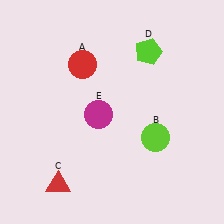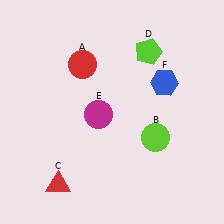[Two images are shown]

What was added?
A blue hexagon (F) was added in Image 2.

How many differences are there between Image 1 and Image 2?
There is 1 difference between the two images.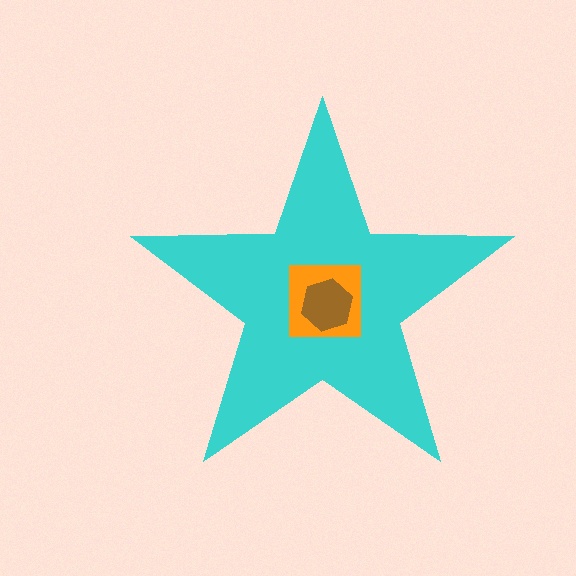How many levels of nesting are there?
3.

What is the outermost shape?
The cyan star.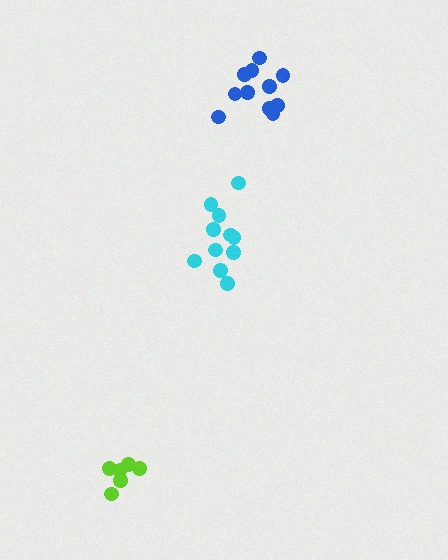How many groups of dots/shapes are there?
There are 3 groups.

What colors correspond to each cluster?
The clusters are colored: cyan, lime, blue.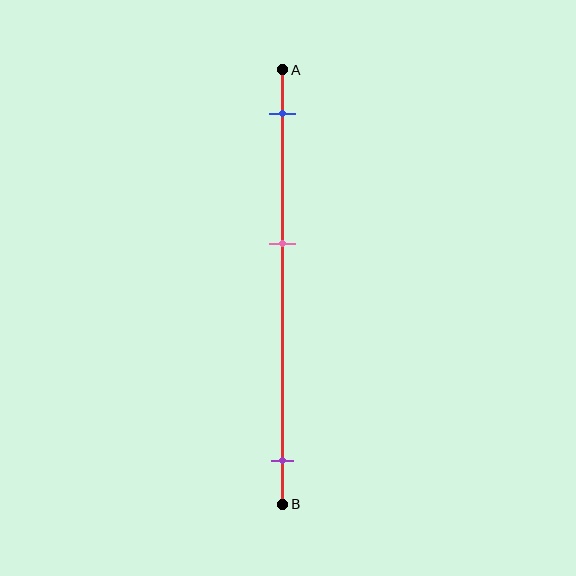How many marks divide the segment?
There are 3 marks dividing the segment.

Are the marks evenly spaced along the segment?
No, the marks are not evenly spaced.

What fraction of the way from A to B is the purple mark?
The purple mark is approximately 90% (0.9) of the way from A to B.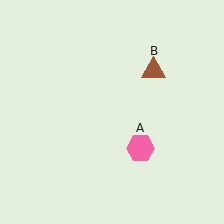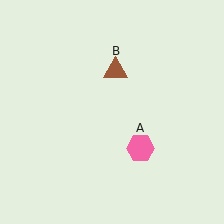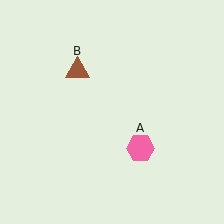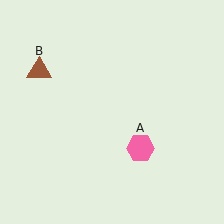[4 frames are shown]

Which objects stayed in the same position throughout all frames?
Pink hexagon (object A) remained stationary.